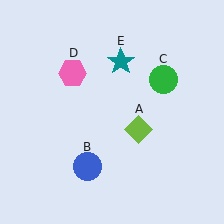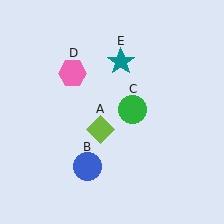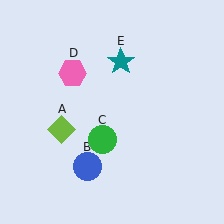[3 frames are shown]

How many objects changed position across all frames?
2 objects changed position: lime diamond (object A), green circle (object C).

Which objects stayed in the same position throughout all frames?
Blue circle (object B) and pink hexagon (object D) and teal star (object E) remained stationary.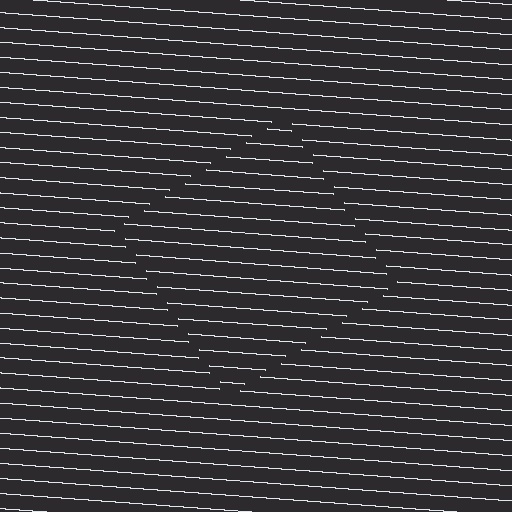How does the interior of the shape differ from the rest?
The interior of the shape contains the same grating, shifted by half a period — the contour is defined by the phase discontinuity where line-ends from the inner and outer gratings abut.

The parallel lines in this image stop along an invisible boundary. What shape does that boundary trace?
An illusory square. The interior of the shape contains the same grating, shifted by half a period — the contour is defined by the phase discontinuity where line-ends from the inner and outer gratings abut.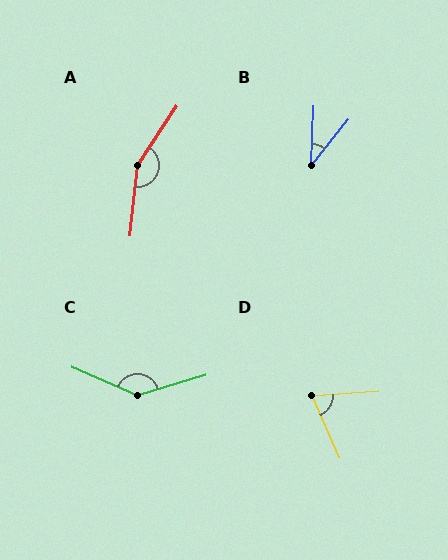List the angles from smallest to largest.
B (37°), D (69°), C (139°), A (152°).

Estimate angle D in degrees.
Approximately 69 degrees.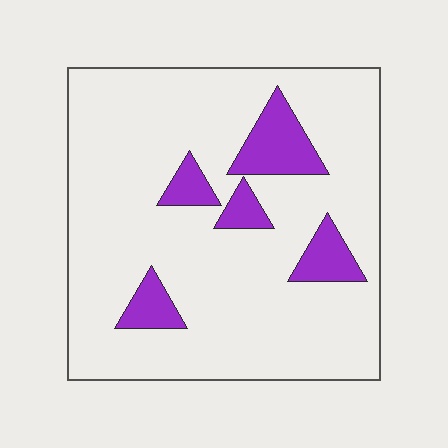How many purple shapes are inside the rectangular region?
5.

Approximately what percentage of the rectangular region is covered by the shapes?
Approximately 15%.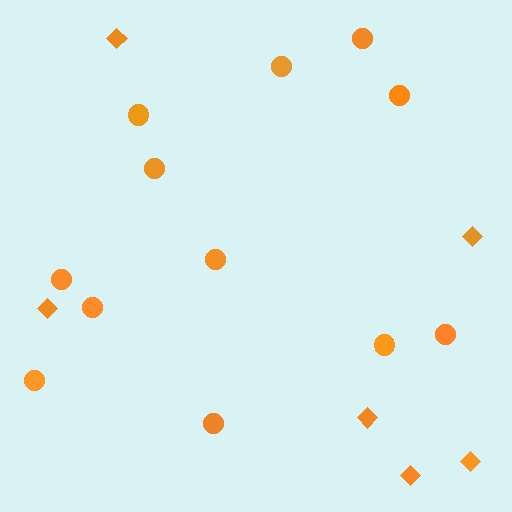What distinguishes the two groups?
There are 2 groups: one group of diamonds (6) and one group of circles (12).